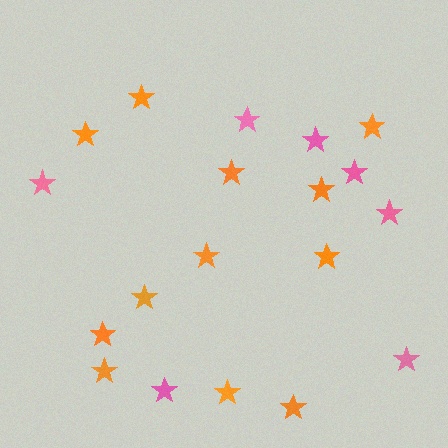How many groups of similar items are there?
There are 2 groups: one group of pink stars (7) and one group of orange stars (12).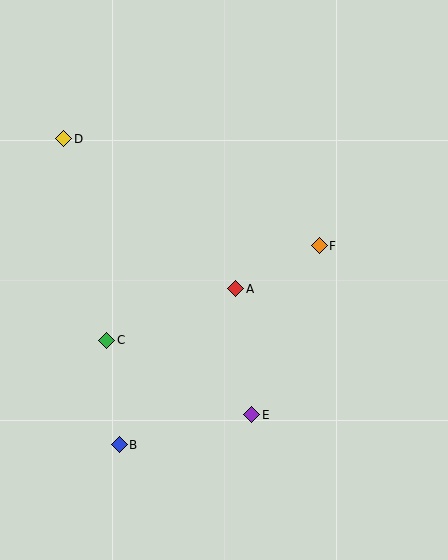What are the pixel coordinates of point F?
Point F is at (319, 246).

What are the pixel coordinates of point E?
Point E is at (252, 415).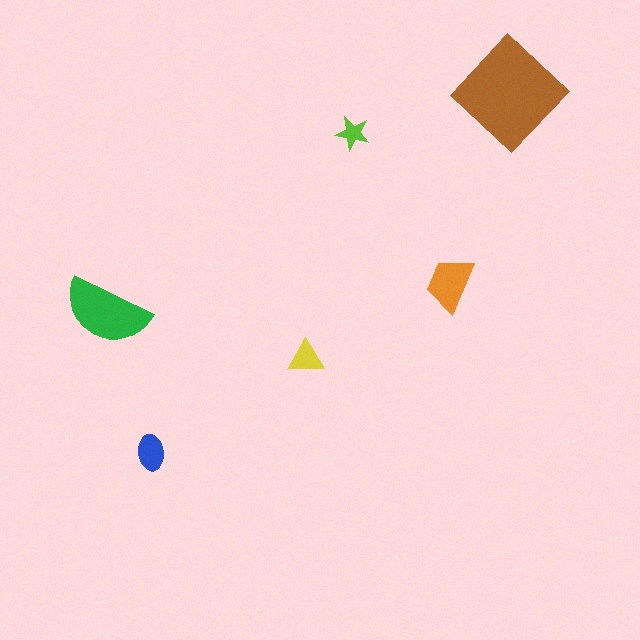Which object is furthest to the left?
The green semicircle is leftmost.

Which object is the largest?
The brown diamond.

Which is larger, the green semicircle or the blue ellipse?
The green semicircle.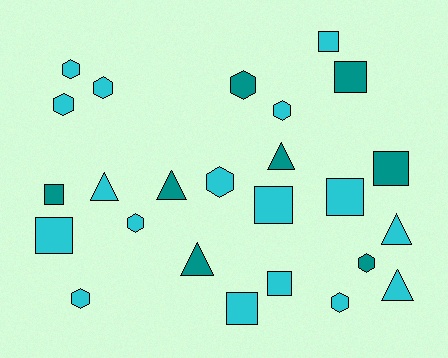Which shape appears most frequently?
Hexagon, with 10 objects.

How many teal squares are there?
There are 3 teal squares.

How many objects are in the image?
There are 25 objects.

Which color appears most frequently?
Cyan, with 17 objects.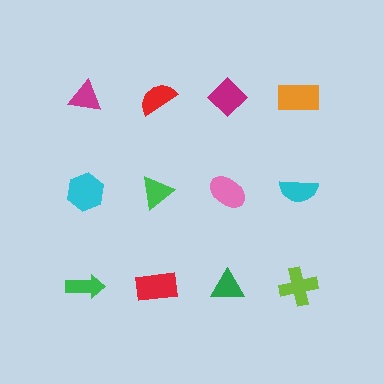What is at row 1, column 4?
An orange rectangle.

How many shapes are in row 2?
4 shapes.